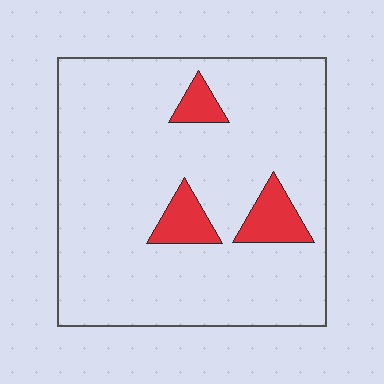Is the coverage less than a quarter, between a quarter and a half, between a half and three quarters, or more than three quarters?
Less than a quarter.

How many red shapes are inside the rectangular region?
3.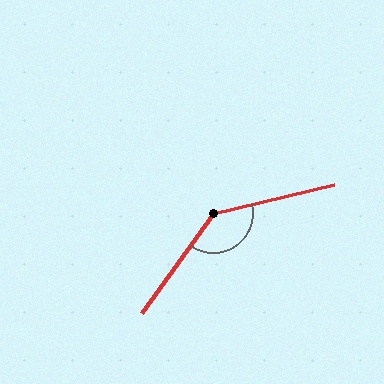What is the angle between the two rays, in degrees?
Approximately 139 degrees.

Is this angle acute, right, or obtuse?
It is obtuse.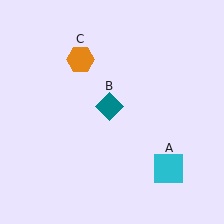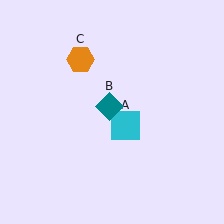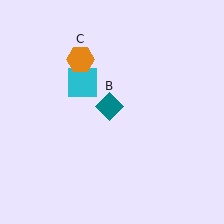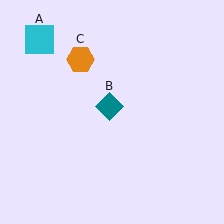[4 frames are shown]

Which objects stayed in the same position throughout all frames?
Teal diamond (object B) and orange hexagon (object C) remained stationary.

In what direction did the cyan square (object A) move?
The cyan square (object A) moved up and to the left.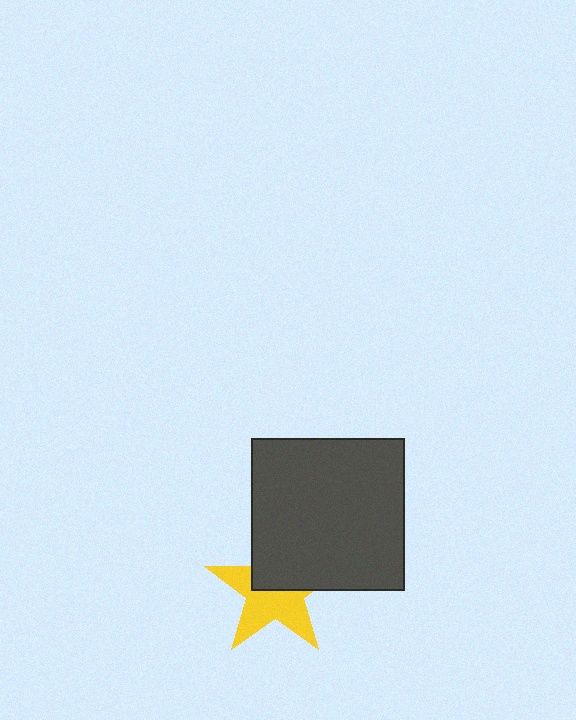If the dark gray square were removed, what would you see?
You would see the complete yellow star.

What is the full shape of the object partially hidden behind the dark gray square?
The partially hidden object is a yellow star.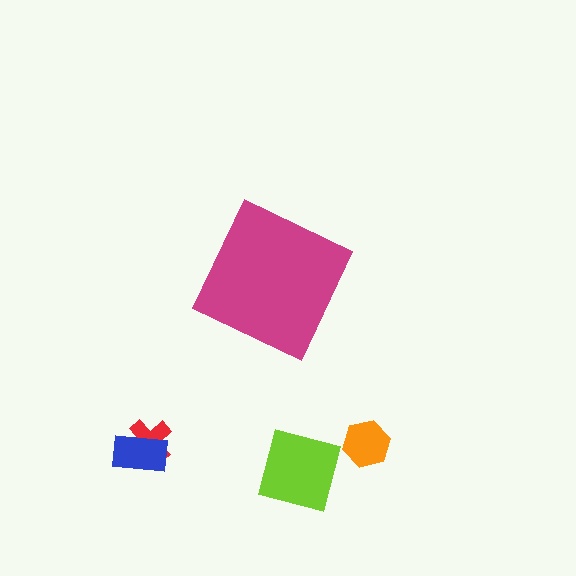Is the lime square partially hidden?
No, the lime square is fully visible.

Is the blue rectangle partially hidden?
No, the blue rectangle is fully visible.